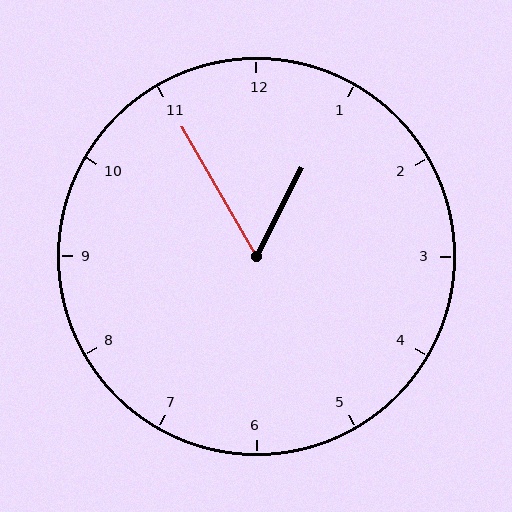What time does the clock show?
12:55.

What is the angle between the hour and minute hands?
Approximately 58 degrees.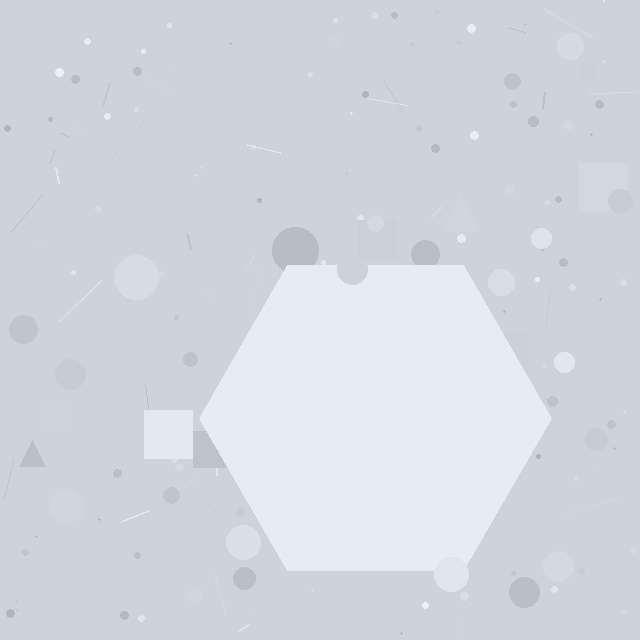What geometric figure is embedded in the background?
A hexagon is embedded in the background.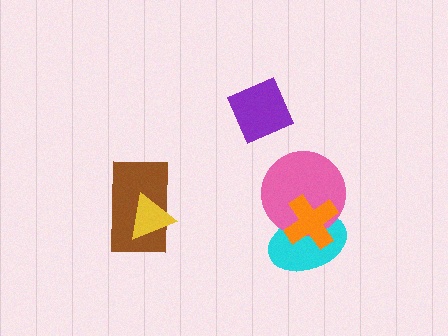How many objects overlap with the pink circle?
2 objects overlap with the pink circle.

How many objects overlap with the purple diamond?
0 objects overlap with the purple diamond.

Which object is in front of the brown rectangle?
The yellow triangle is in front of the brown rectangle.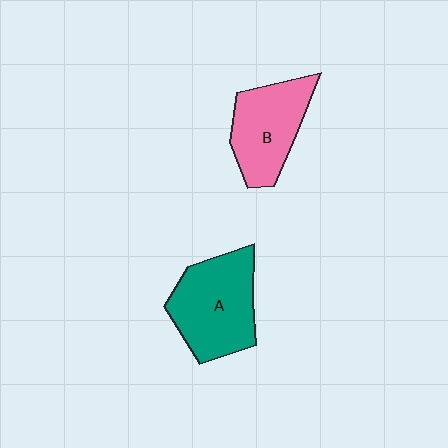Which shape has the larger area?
Shape A (teal).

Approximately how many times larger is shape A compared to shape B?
Approximately 1.2 times.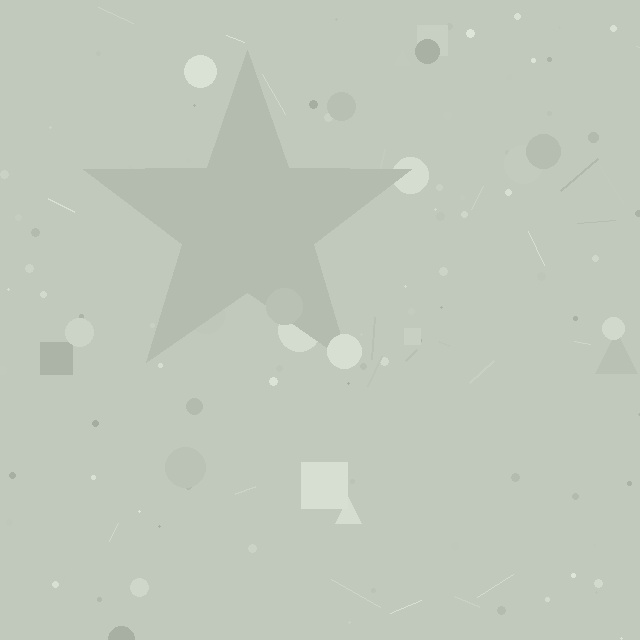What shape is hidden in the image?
A star is hidden in the image.